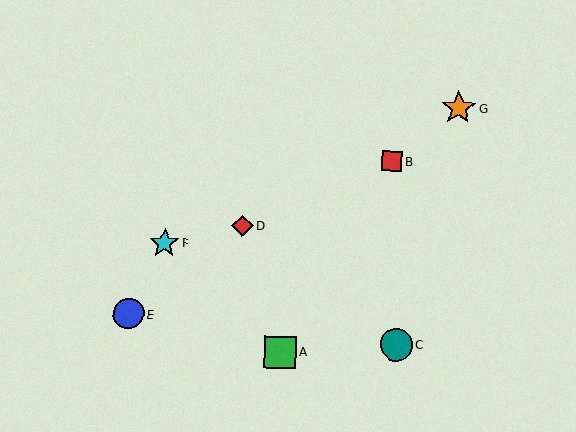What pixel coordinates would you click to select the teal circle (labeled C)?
Click at (396, 345) to select the teal circle C.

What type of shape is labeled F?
Shape F is a cyan star.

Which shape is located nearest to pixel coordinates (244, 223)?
The red diamond (labeled D) at (242, 226) is nearest to that location.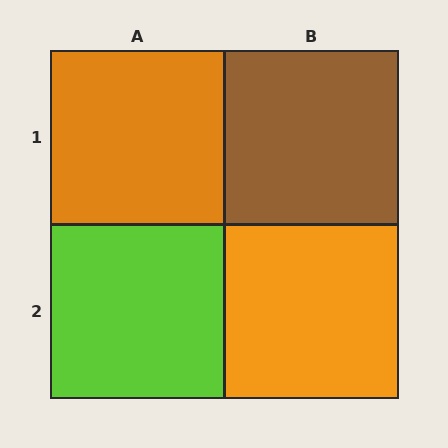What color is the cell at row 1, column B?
Brown.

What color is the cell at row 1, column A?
Orange.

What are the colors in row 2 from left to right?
Lime, orange.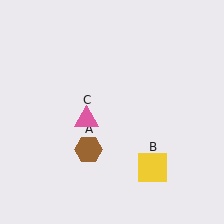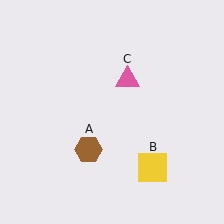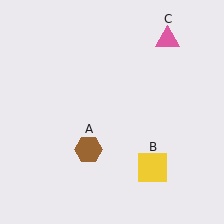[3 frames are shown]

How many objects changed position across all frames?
1 object changed position: pink triangle (object C).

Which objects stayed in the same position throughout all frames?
Brown hexagon (object A) and yellow square (object B) remained stationary.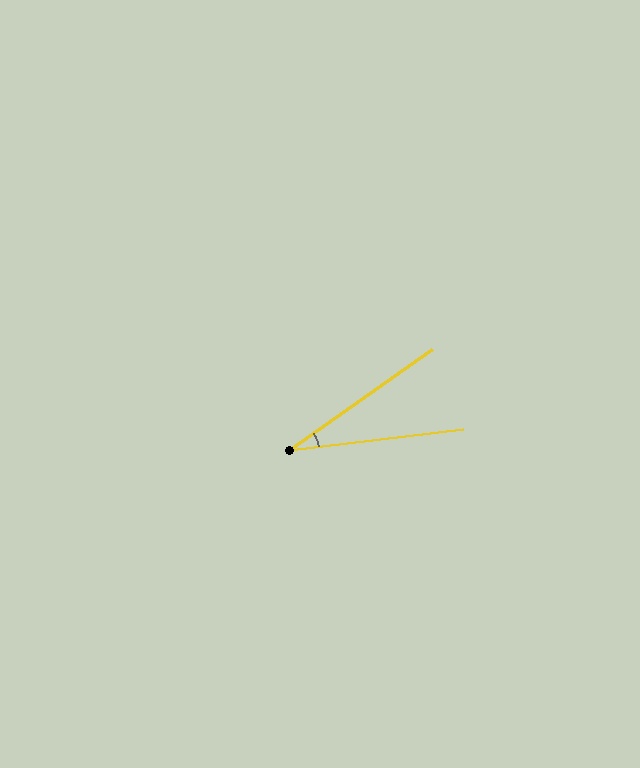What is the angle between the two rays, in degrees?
Approximately 28 degrees.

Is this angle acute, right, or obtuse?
It is acute.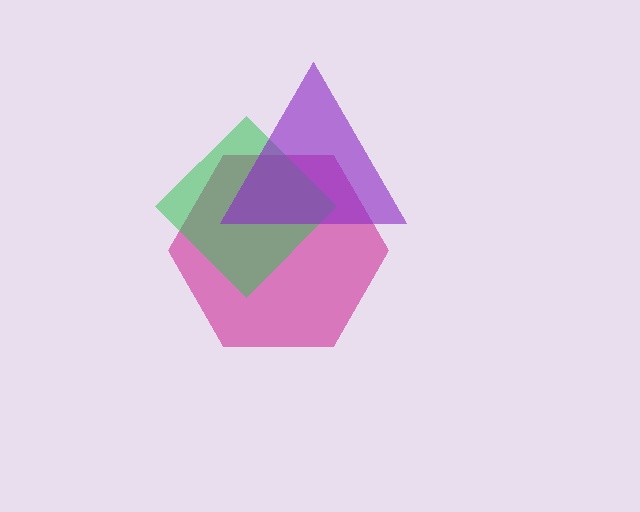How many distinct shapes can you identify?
There are 3 distinct shapes: a magenta hexagon, a green diamond, a purple triangle.